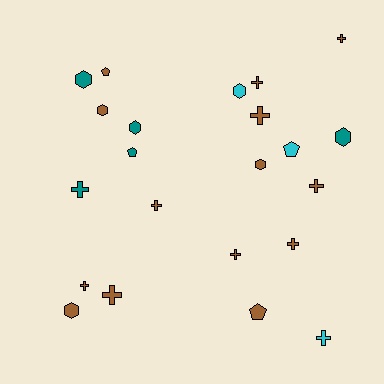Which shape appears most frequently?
Cross, with 11 objects.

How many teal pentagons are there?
There is 1 teal pentagon.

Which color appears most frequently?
Brown, with 14 objects.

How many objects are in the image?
There are 22 objects.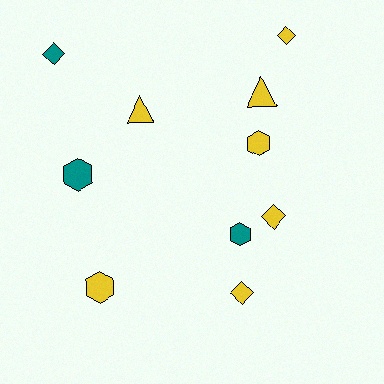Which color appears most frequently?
Yellow, with 7 objects.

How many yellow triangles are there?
There are 2 yellow triangles.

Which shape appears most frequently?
Hexagon, with 4 objects.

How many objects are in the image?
There are 10 objects.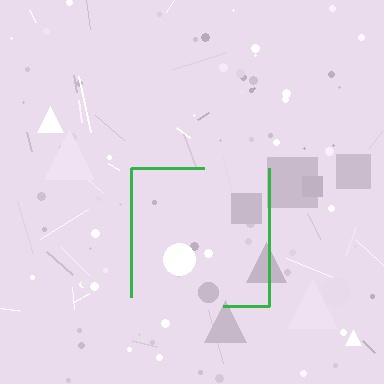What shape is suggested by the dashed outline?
The dashed outline suggests a square.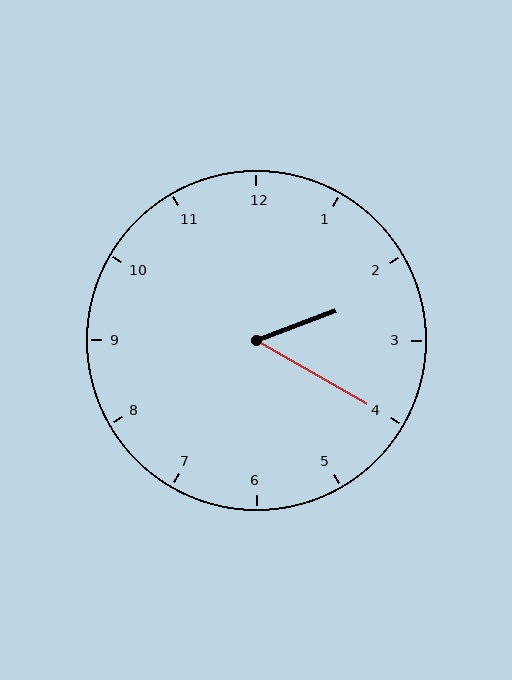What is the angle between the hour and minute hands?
Approximately 50 degrees.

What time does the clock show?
2:20.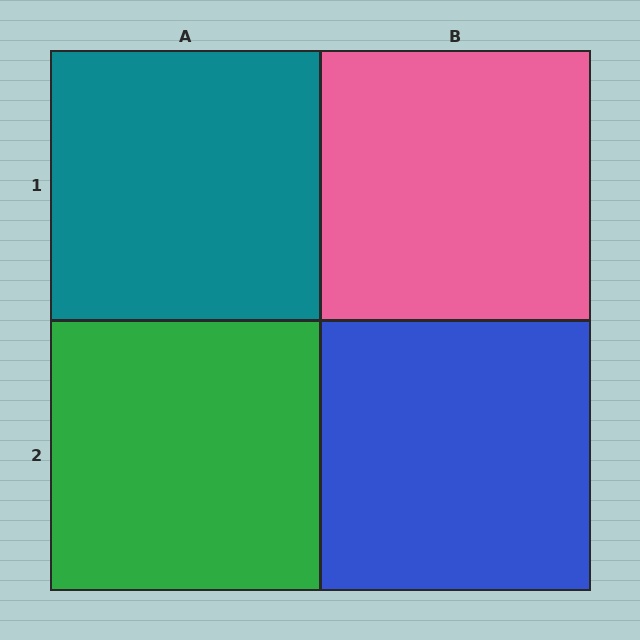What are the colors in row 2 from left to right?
Green, blue.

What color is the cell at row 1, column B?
Pink.